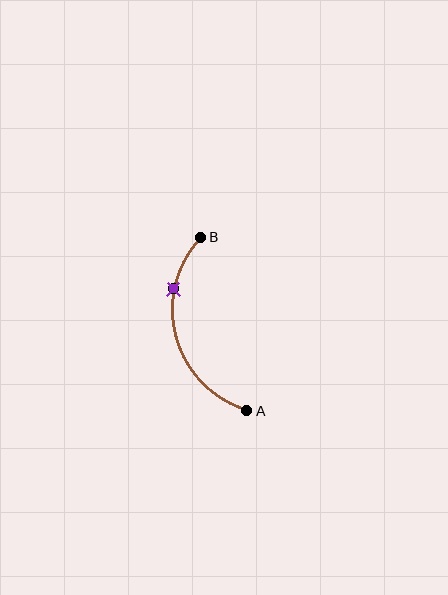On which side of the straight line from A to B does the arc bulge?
The arc bulges to the left of the straight line connecting A and B.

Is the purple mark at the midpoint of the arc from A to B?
No. The purple mark lies on the arc but is closer to endpoint B. The arc midpoint would be at the point on the curve equidistant along the arc from both A and B.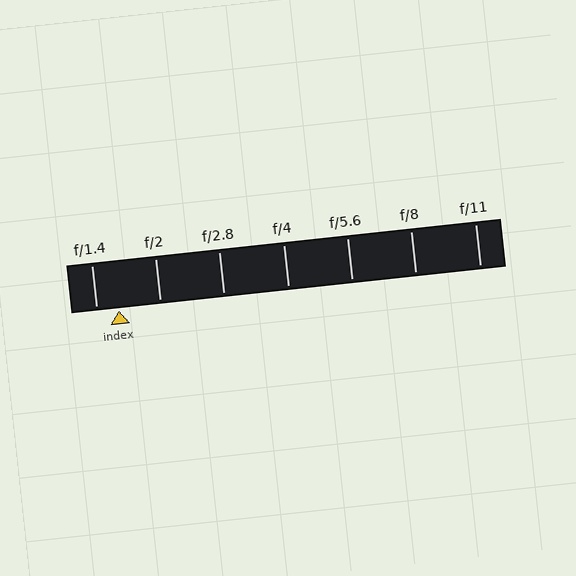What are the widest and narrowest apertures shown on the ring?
The widest aperture shown is f/1.4 and the narrowest is f/11.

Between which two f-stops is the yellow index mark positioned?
The index mark is between f/1.4 and f/2.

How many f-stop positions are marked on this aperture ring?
There are 7 f-stop positions marked.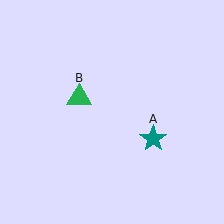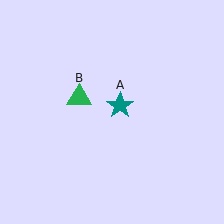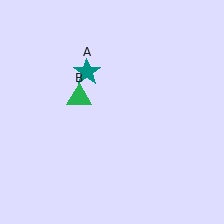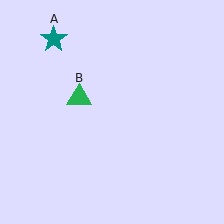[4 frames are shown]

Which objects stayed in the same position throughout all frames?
Green triangle (object B) remained stationary.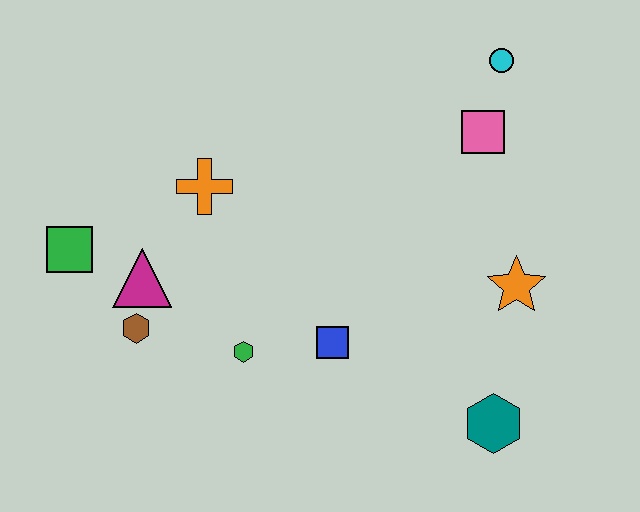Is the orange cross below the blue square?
No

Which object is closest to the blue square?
The green hexagon is closest to the blue square.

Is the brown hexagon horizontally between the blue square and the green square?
Yes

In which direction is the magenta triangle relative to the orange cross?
The magenta triangle is below the orange cross.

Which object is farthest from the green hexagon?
The cyan circle is farthest from the green hexagon.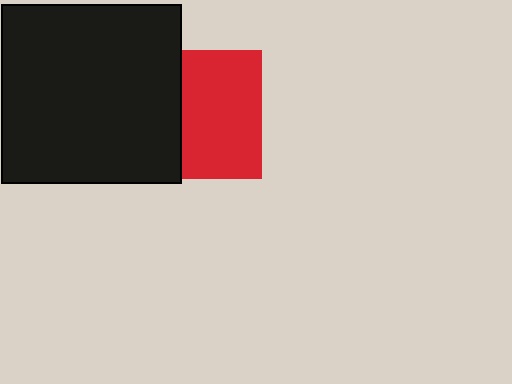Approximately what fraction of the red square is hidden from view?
Roughly 38% of the red square is hidden behind the black square.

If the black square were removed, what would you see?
You would see the complete red square.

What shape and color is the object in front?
The object in front is a black square.